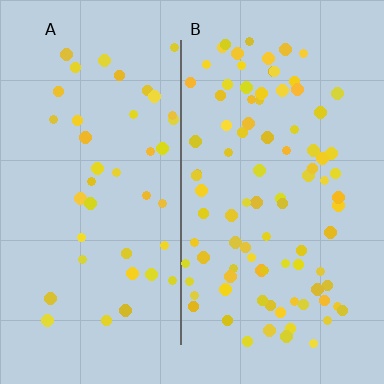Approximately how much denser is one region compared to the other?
Approximately 2.2× — region B over region A.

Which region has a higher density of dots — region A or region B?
B (the right).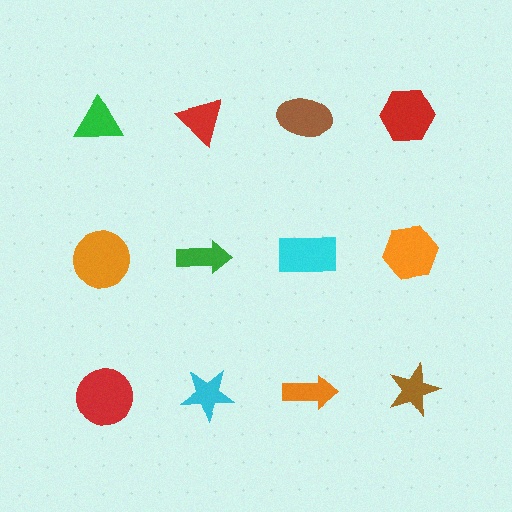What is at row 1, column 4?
A red hexagon.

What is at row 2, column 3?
A cyan rectangle.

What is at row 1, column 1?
A green triangle.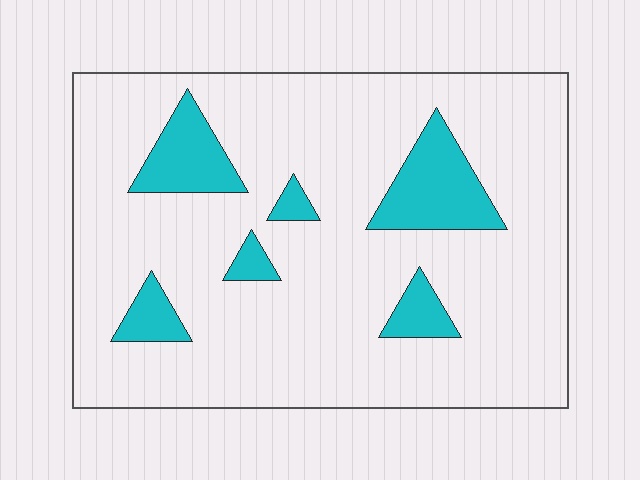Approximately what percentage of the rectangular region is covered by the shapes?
Approximately 15%.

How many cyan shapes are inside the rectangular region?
6.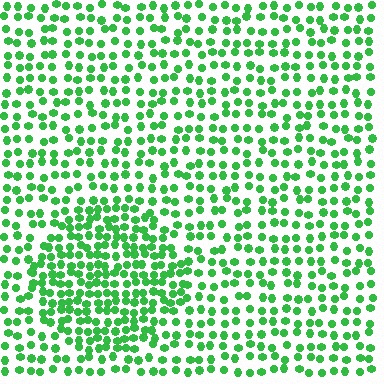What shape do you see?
I see a circle.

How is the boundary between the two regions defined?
The boundary is defined by a change in element density (approximately 1.7x ratio). All elements are the same color, size, and shape.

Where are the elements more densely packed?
The elements are more densely packed inside the circle boundary.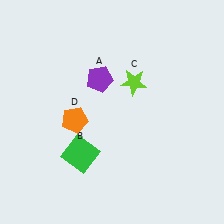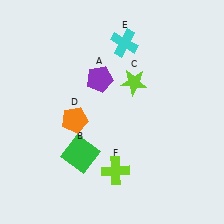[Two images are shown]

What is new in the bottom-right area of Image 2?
A lime cross (F) was added in the bottom-right area of Image 2.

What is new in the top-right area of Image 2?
A cyan cross (E) was added in the top-right area of Image 2.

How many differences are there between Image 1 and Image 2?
There are 2 differences between the two images.